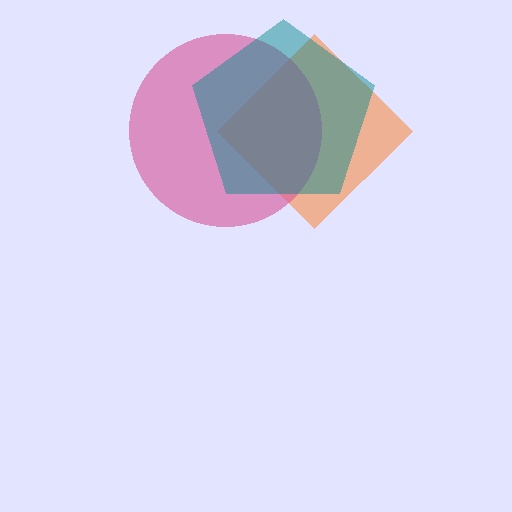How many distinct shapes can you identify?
There are 3 distinct shapes: an orange diamond, a pink circle, a teal pentagon.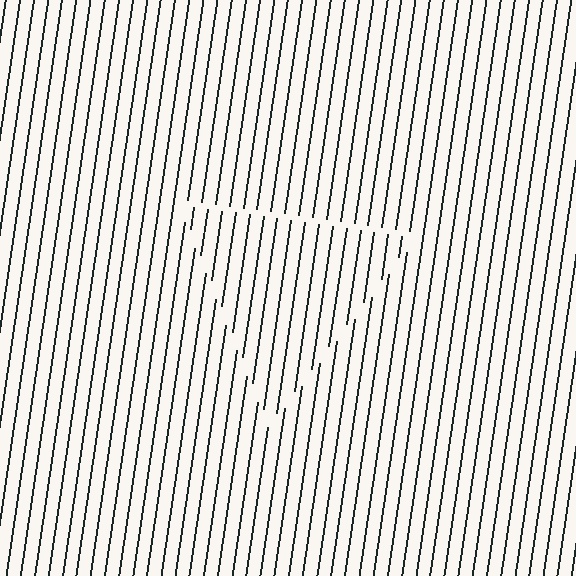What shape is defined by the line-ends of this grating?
An illusory triangle. The interior of the shape contains the same grating, shifted by half a period — the contour is defined by the phase discontinuity where line-ends from the inner and outer gratings abut.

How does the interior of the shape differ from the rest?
The interior of the shape contains the same grating, shifted by half a period — the contour is defined by the phase discontinuity where line-ends from the inner and outer gratings abut.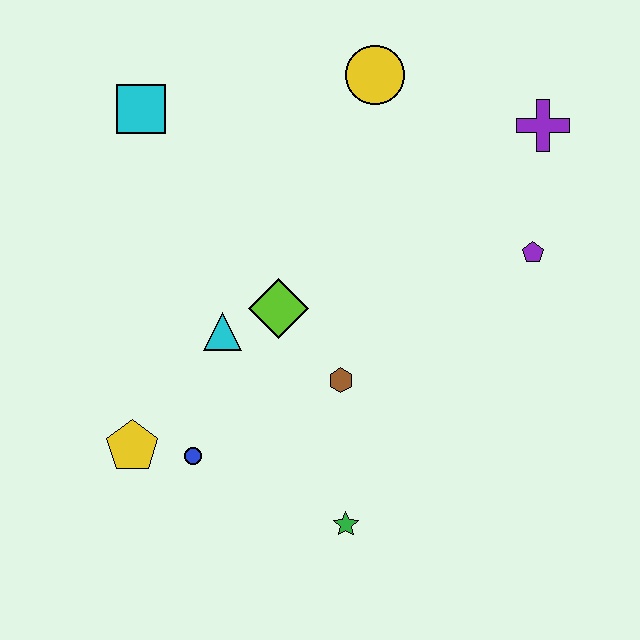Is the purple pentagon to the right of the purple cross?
No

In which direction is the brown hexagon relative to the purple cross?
The brown hexagon is below the purple cross.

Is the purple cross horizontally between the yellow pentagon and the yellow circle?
No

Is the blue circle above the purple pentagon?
No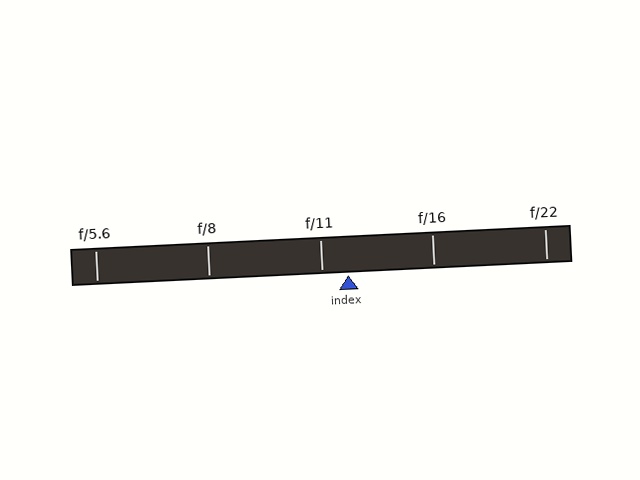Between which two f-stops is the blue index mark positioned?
The index mark is between f/11 and f/16.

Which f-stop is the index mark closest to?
The index mark is closest to f/11.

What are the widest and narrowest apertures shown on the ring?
The widest aperture shown is f/5.6 and the narrowest is f/22.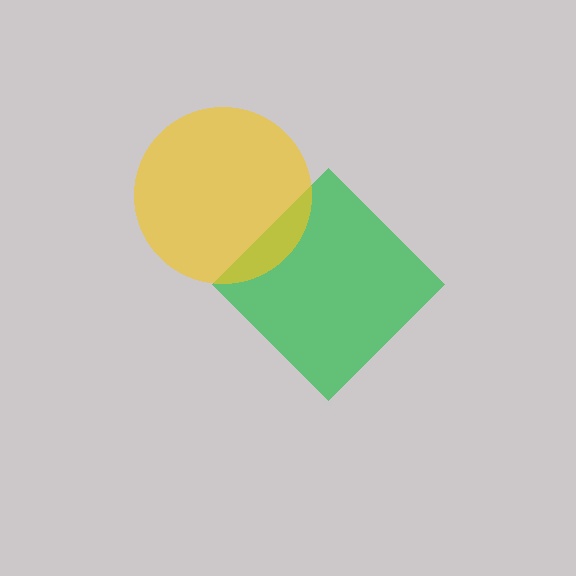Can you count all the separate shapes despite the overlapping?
Yes, there are 2 separate shapes.